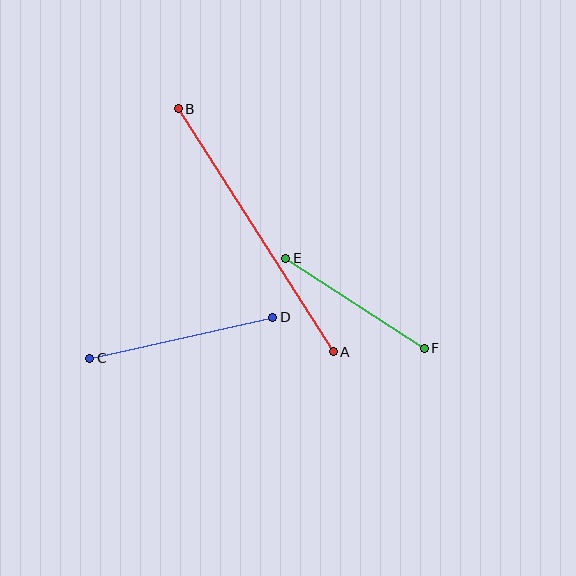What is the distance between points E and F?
The distance is approximately 165 pixels.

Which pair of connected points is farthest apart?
Points A and B are farthest apart.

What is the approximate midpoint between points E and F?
The midpoint is at approximately (355, 303) pixels.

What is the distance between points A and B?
The distance is approximately 288 pixels.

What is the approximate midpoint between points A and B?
The midpoint is at approximately (256, 230) pixels.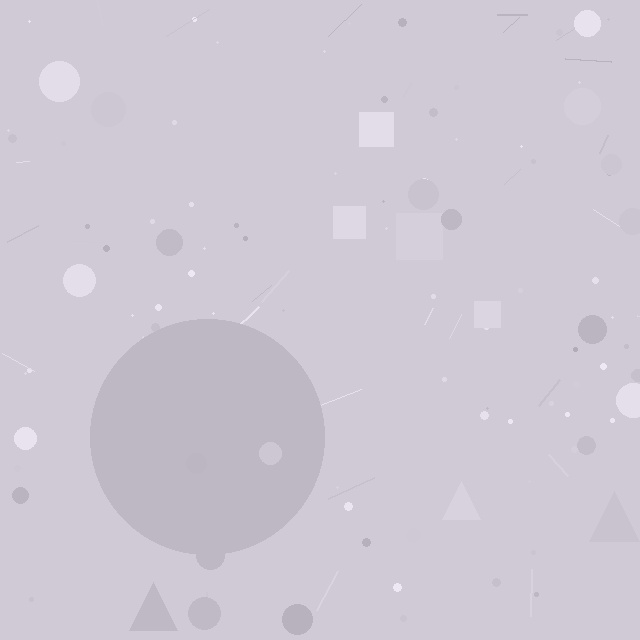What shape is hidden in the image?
A circle is hidden in the image.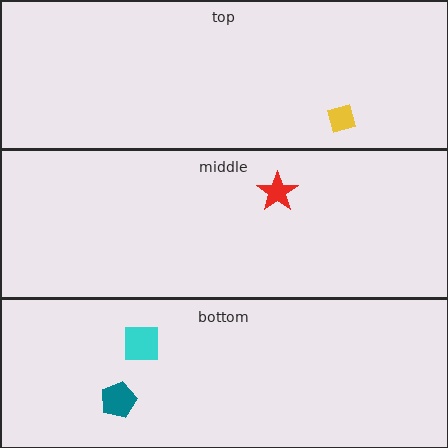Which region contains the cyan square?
The bottom region.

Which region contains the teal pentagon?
The bottom region.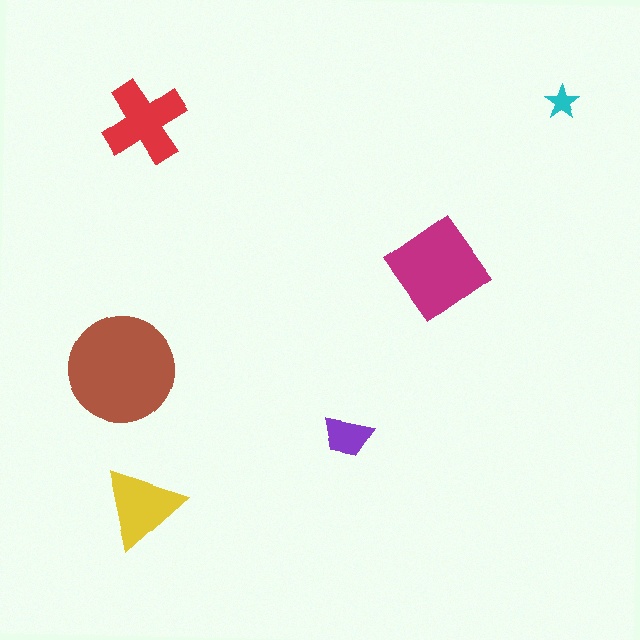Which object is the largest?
The brown circle.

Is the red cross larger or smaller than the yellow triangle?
Larger.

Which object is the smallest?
The cyan star.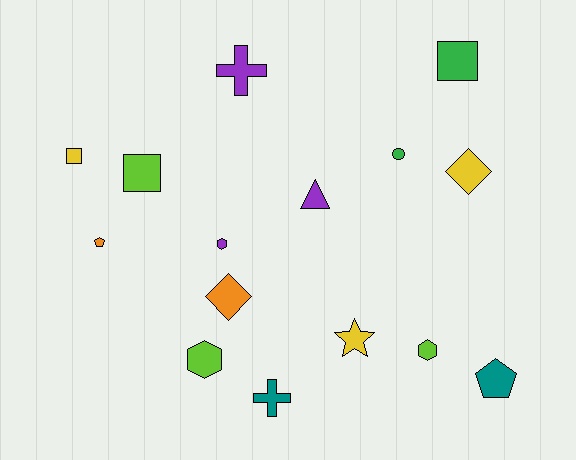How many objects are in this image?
There are 15 objects.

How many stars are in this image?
There is 1 star.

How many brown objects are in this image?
There are no brown objects.